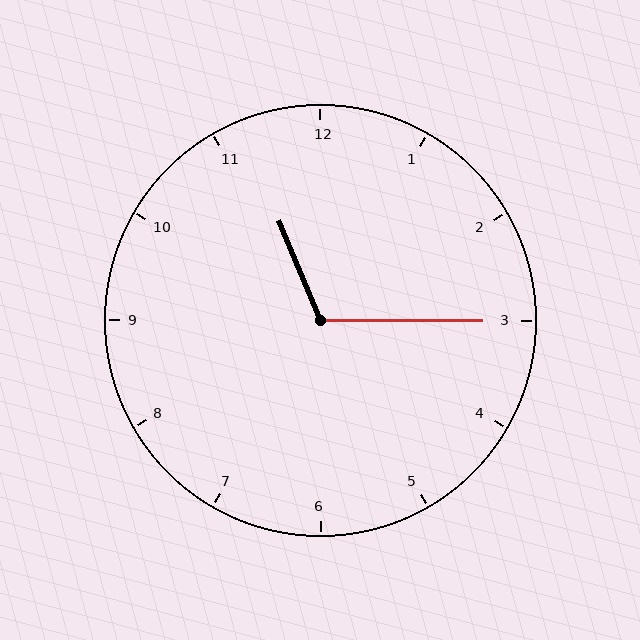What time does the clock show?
11:15.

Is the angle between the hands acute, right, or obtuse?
It is obtuse.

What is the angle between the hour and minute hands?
Approximately 112 degrees.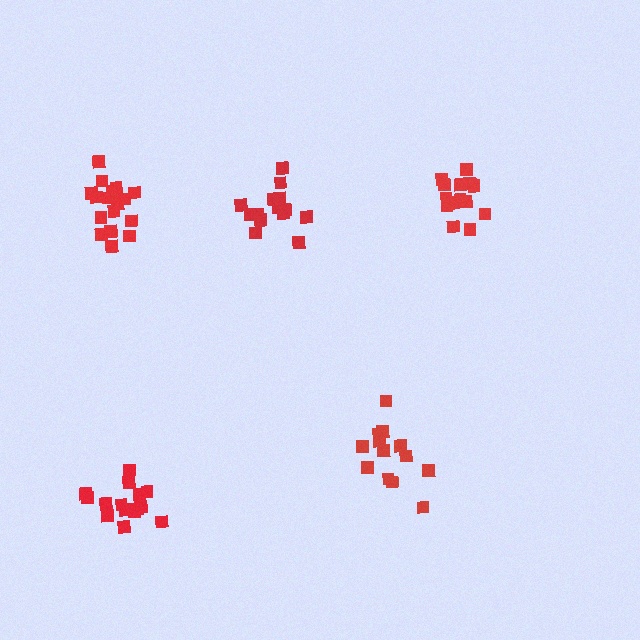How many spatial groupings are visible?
There are 5 spatial groupings.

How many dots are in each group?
Group 1: 13 dots, Group 2: 15 dots, Group 3: 14 dots, Group 4: 17 dots, Group 5: 16 dots (75 total).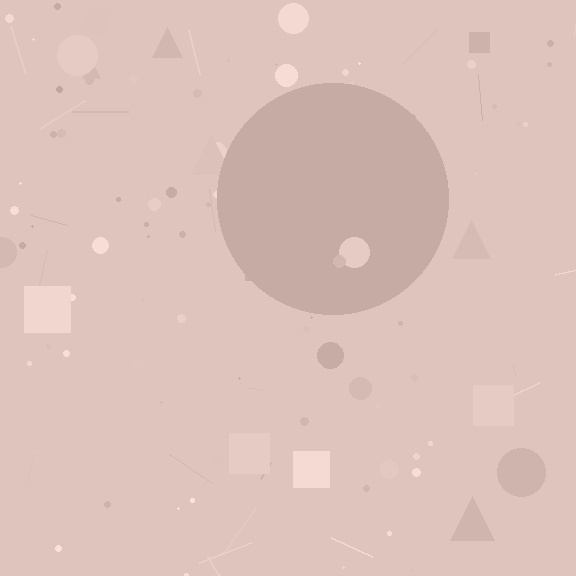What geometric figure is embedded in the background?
A circle is embedded in the background.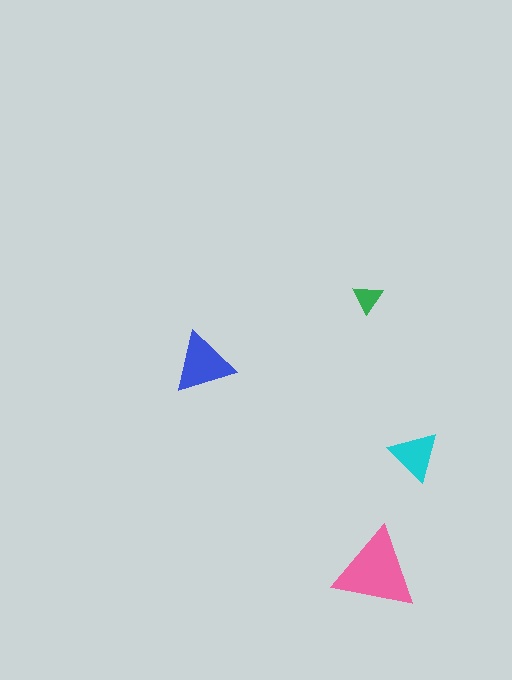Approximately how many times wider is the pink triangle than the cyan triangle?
About 1.5 times wider.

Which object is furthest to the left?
The blue triangle is leftmost.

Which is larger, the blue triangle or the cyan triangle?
The blue one.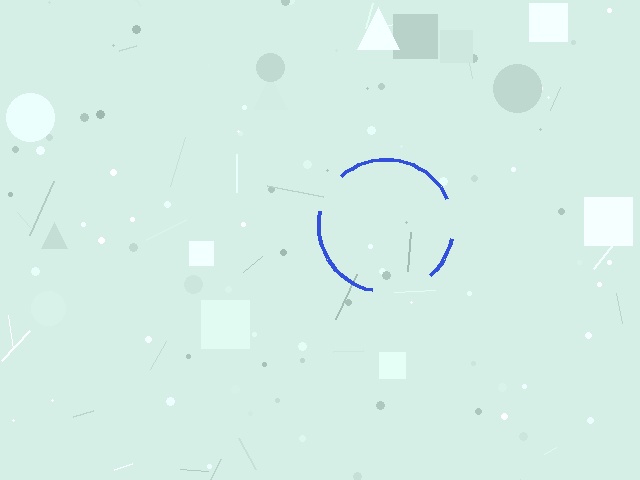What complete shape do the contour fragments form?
The contour fragments form a circle.